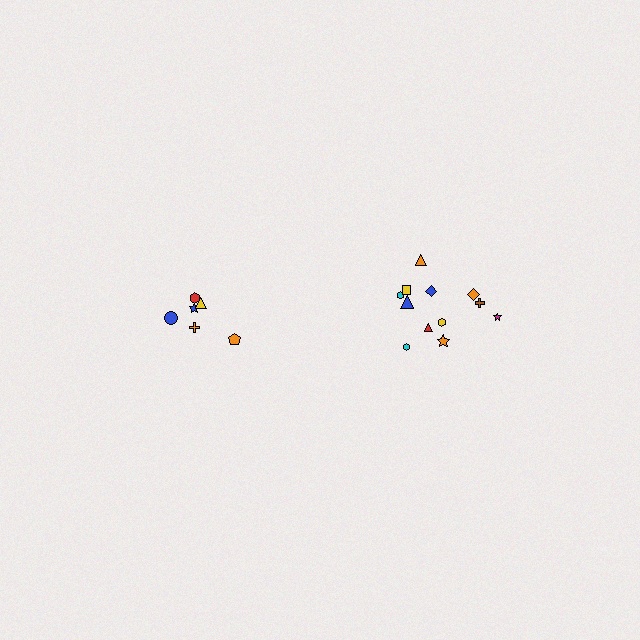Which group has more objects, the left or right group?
The right group.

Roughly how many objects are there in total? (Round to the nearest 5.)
Roughly 20 objects in total.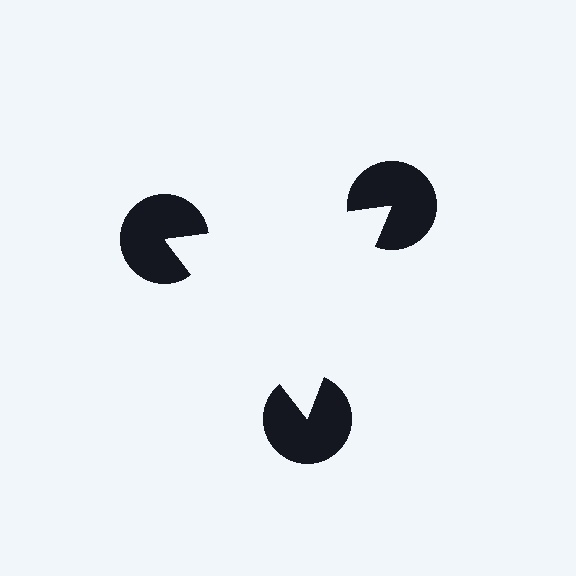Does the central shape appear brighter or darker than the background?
It typically appears slightly brighter than the background, even though no actual brightness change is drawn.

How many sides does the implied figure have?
3 sides.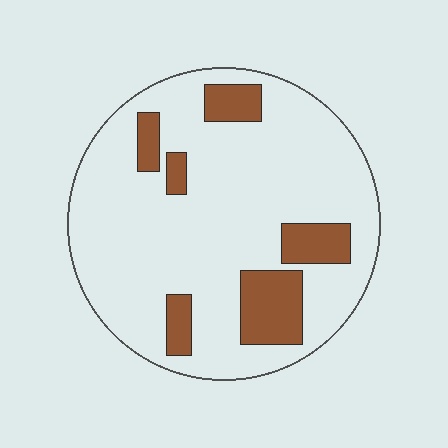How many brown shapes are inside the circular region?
6.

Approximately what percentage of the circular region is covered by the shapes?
Approximately 20%.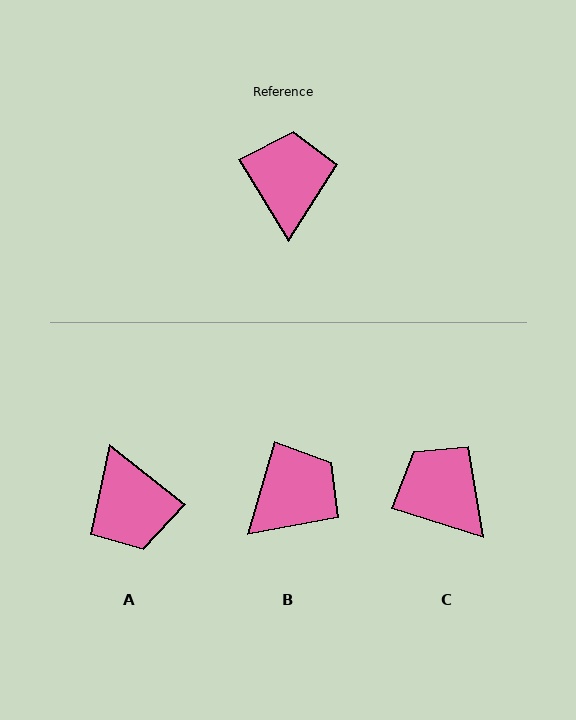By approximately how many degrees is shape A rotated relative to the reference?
Approximately 159 degrees clockwise.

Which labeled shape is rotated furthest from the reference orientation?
A, about 159 degrees away.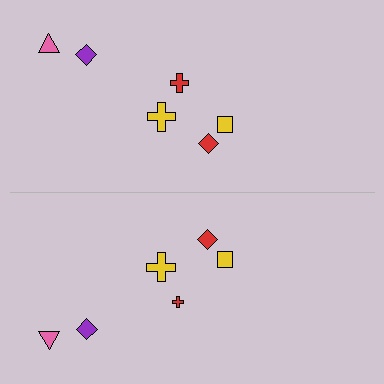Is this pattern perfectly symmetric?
No, the pattern is not perfectly symmetric. The red cross on the bottom side has a different size than its mirror counterpart.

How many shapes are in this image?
There are 12 shapes in this image.